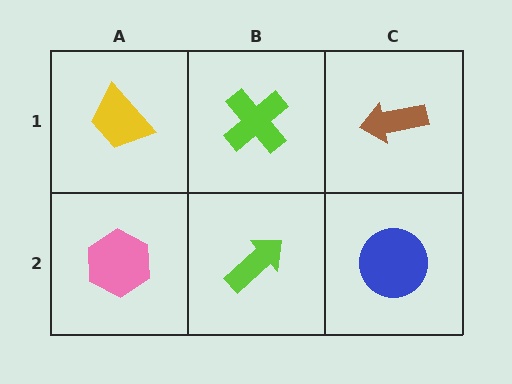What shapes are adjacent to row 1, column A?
A pink hexagon (row 2, column A), a lime cross (row 1, column B).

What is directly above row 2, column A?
A yellow trapezoid.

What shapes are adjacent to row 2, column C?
A brown arrow (row 1, column C), a lime arrow (row 2, column B).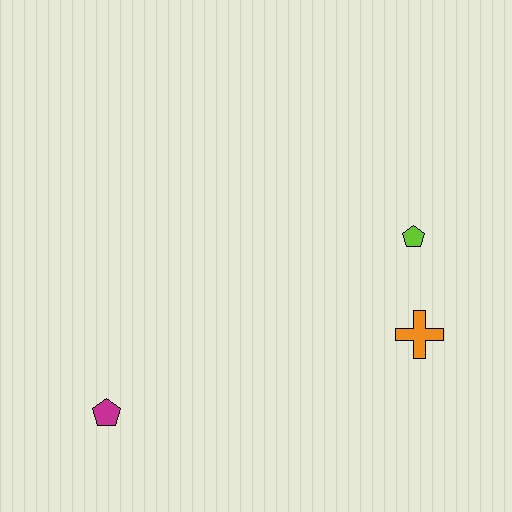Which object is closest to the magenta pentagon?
The orange cross is closest to the magenta pentagon.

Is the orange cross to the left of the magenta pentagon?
No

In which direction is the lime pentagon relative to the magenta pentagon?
The lime pentagon is to the right of the magenta pentagon.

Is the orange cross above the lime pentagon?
No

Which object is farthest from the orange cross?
The magenta pentagon is farthest from the orange cross.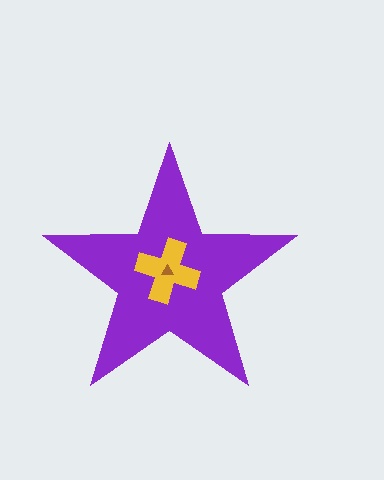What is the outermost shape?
The purple star.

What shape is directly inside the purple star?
The yellow cross.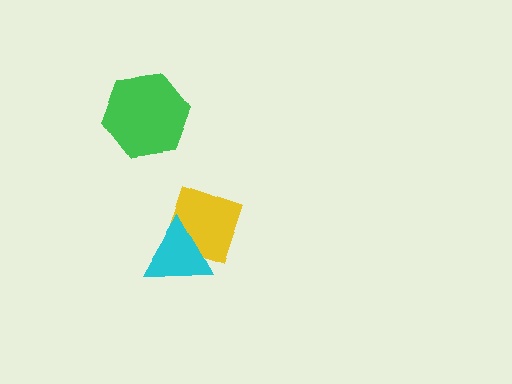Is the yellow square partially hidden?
Yes, it is partially covered by another shape.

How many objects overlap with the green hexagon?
0 objects overlap with the green hexagon.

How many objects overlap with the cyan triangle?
1 object overlaps with the cyan triangle.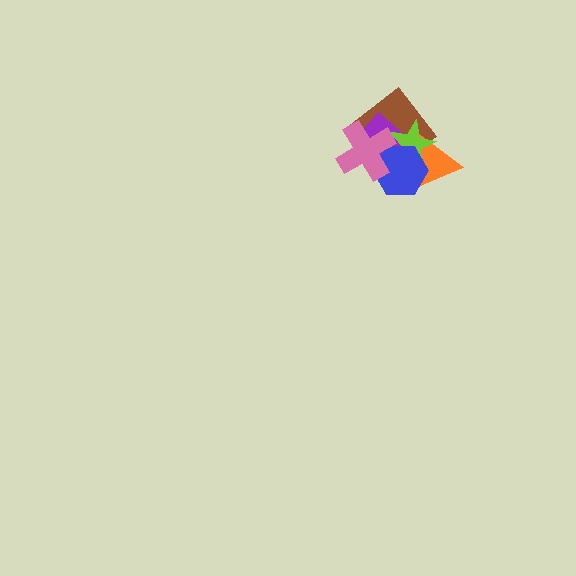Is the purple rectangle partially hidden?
Yes, it is partially covered by another shape.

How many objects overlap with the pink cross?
4 objects overlap with the pink cross.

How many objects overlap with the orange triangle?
4 objects overlap with the orange triangle.